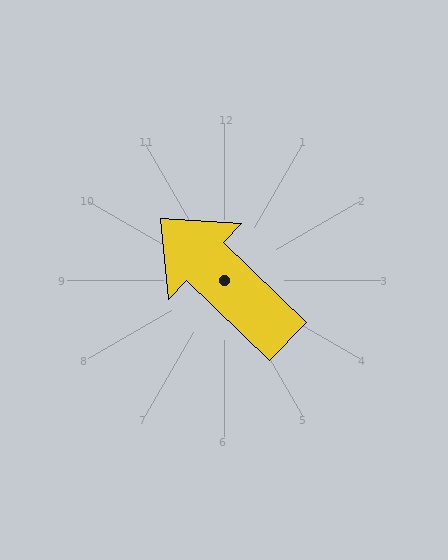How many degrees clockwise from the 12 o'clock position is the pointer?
Approximately 314 degrees.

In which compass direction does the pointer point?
Northwest.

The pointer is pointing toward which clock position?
Roughly 10 o'clock.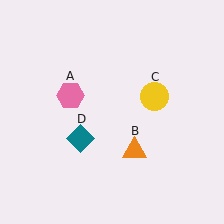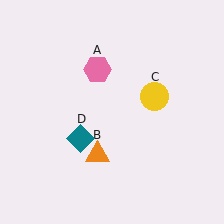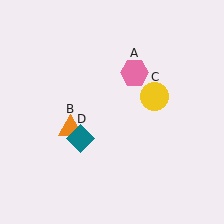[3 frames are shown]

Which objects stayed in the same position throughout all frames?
Yellow circle (object C) and teal diamond (object D) remained stationary.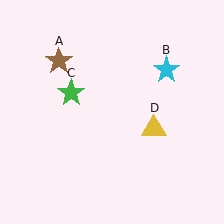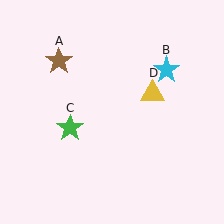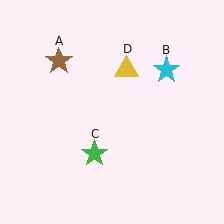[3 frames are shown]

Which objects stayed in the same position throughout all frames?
Brown star (object A) and cyan star (object B) remained stationary.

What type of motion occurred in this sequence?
The green star (object C), yellow triangle (object D) rotated counterclockwise around the center of the scene.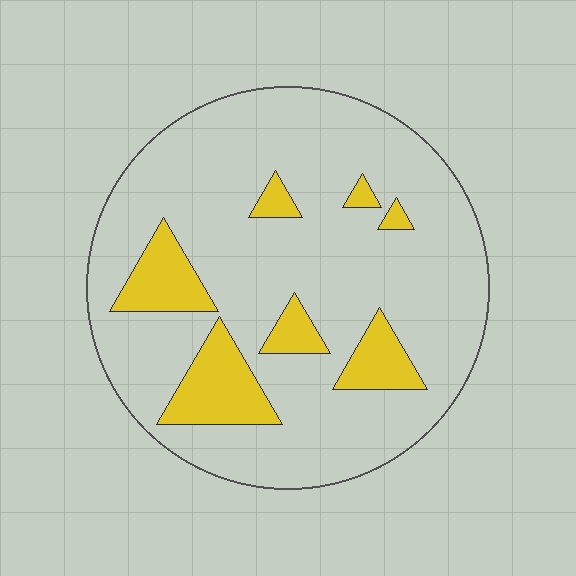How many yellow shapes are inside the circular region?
7.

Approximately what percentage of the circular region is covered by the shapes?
Approximately 15%.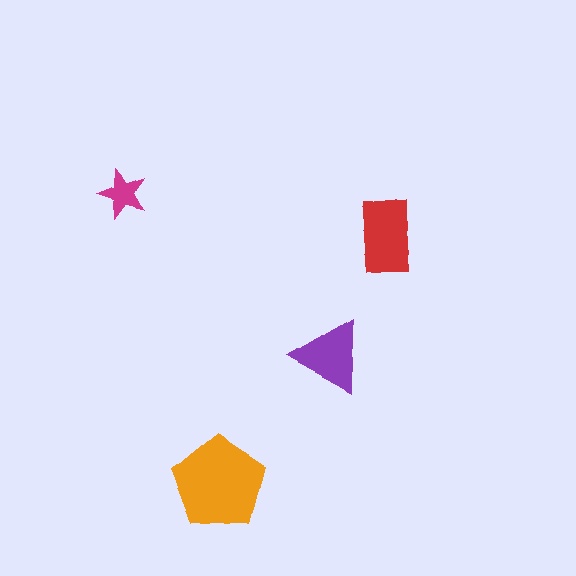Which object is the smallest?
The magenta star.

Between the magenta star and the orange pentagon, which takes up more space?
The orange pentagon.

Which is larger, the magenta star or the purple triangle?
The purple triangle.